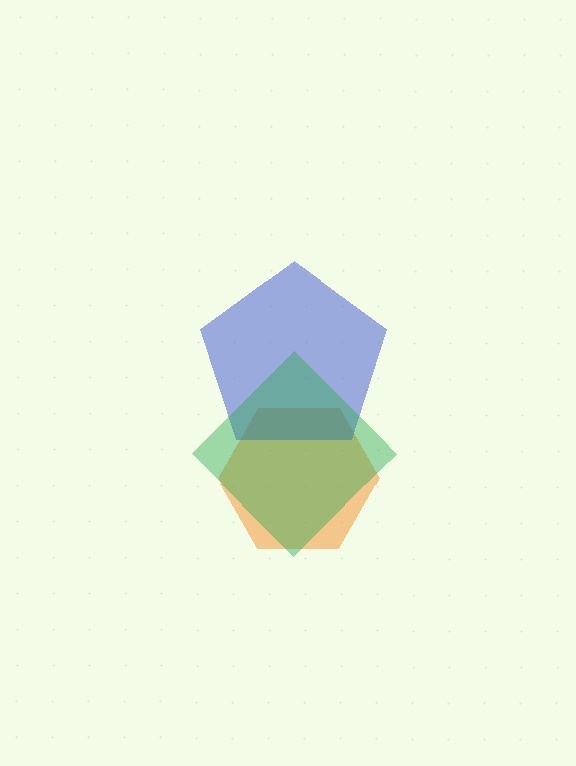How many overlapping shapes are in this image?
There are 3 overlapping shapes in the image.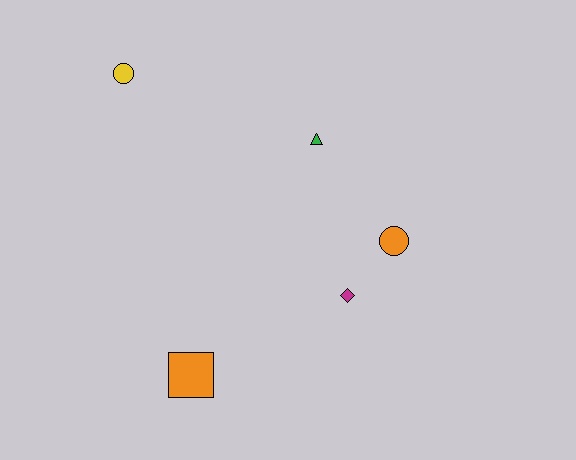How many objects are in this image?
There are 5 objects.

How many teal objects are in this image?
There are no teal objects.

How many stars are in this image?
There are no stars.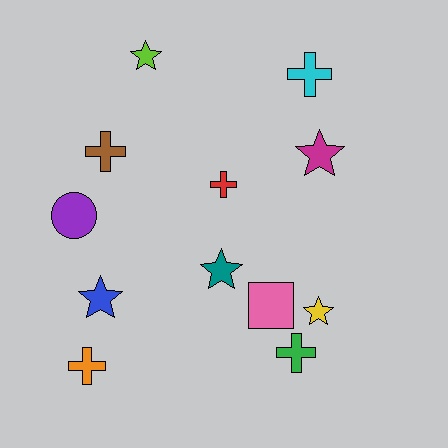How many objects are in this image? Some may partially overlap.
There are 12 objects.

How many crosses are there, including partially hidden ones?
There are 5 crosses.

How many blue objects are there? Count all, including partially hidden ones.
There is 1 blue object.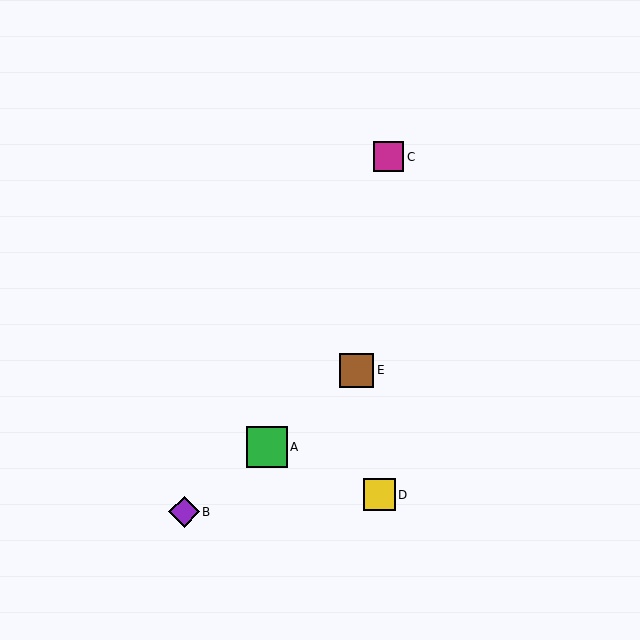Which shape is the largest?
The green square (labeled A) is the largest.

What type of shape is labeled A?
Shape A is a green square.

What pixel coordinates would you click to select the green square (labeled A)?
Click at (267, 447) to select the green square A.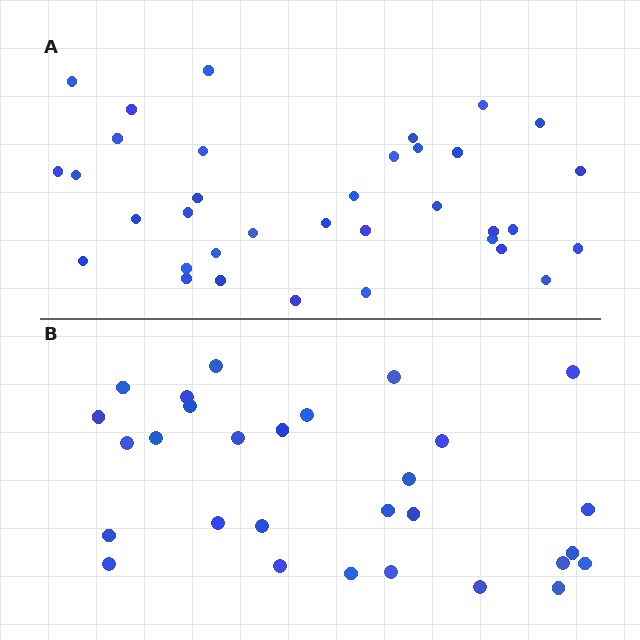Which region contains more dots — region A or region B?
Region A (the top region) has more dots.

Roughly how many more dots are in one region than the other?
Region A has about 6 more dots than region B.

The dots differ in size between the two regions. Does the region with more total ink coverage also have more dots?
No. Region B has more total ink coverage because its dots are larger, but region A actually contains more individual dots. Total area can be misleading — the number of items is what matters here.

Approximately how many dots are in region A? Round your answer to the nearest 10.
About 40 dots. (The exact count is 35, which rounds to 40.)